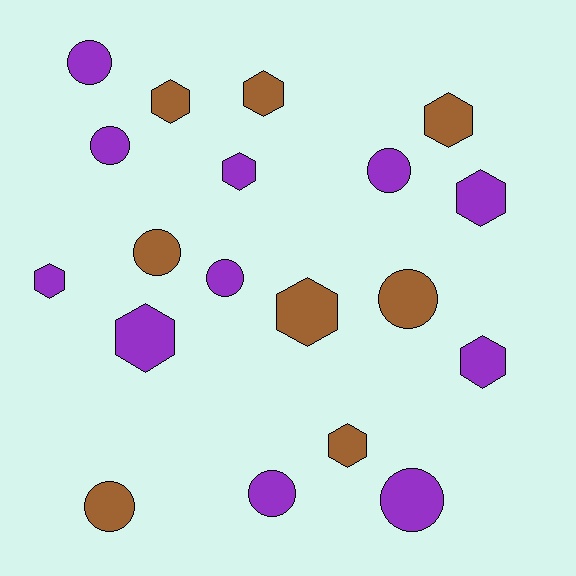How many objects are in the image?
There are 19 objects.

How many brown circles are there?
There are 3 brown circles.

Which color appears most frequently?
Purple, with 11 objects.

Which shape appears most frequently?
Hexagon, with 10 objects.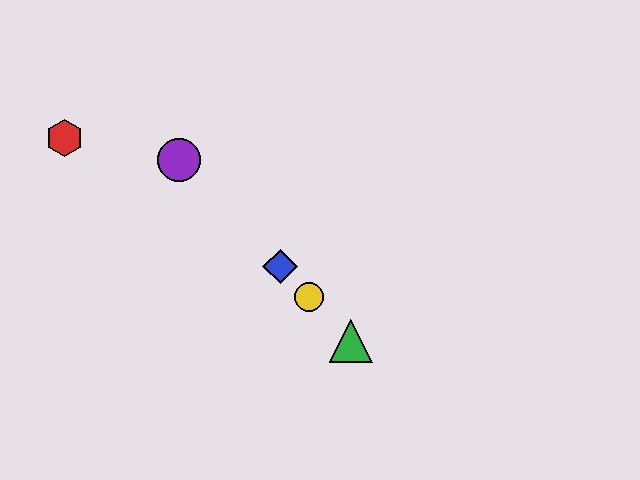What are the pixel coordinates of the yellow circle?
The yellow circle is at (309, 297).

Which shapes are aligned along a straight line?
The blue diamond, the green triangle, the yellow circle, the purple circle are aligned along a straight line.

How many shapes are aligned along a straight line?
4 shapes (the blue diamond, the green triangle, the yellow circle, the purple circle) are aligned along a straight line.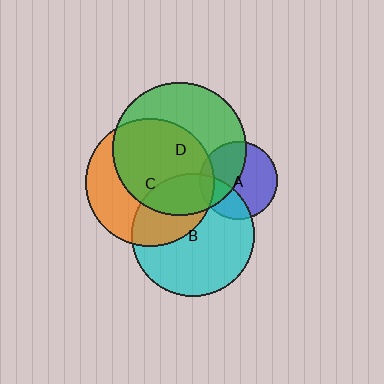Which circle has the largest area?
Circle D (green).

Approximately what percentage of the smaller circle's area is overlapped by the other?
Approximately 45%.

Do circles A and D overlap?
Yes.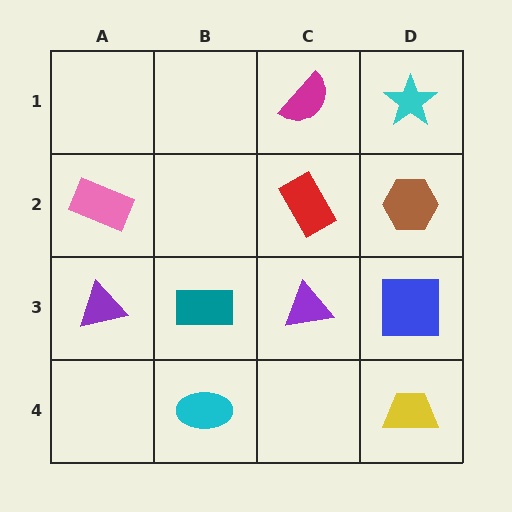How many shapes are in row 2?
3 shapes.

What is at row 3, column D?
A blue square.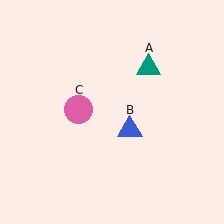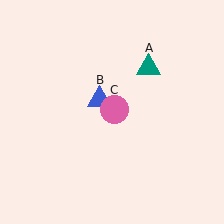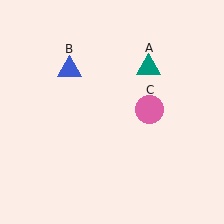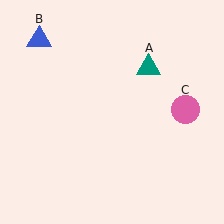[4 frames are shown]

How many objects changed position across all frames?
2 objects changed position: blue triangle (object B), pink circle (object C).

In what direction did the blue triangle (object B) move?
The blue triangle (object B) moved up and to the left.